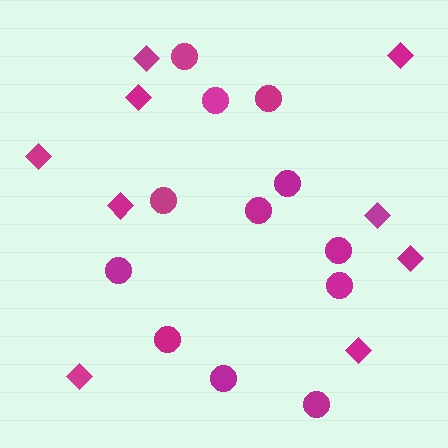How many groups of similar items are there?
There are 2 groups: one group of diamonds (9) and one group of circles (12).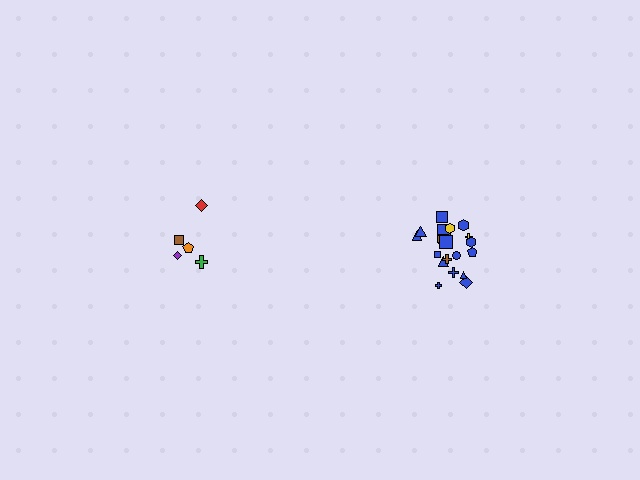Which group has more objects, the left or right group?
The right group.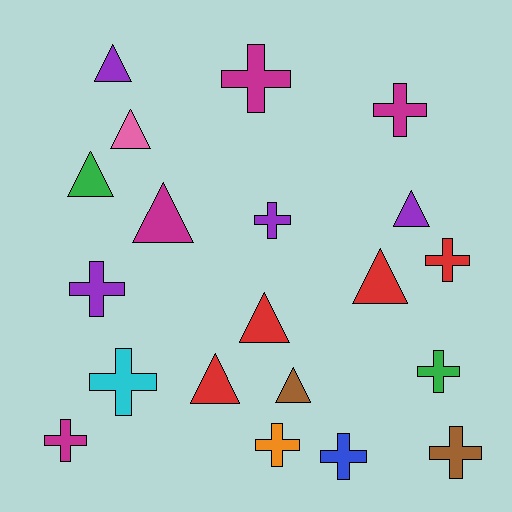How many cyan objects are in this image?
There is 1 cyan object.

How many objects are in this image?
There are 20 objects.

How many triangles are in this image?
There are 9 triangles.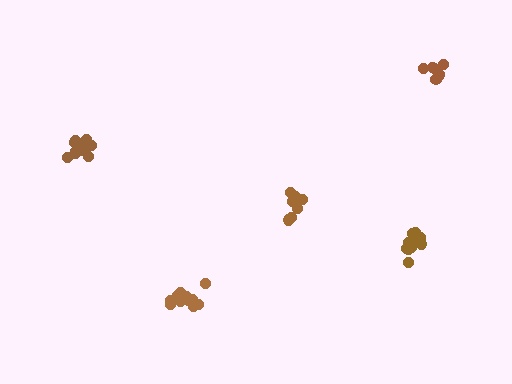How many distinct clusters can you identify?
There are 5 distinct clusters.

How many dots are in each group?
Group 1: 10 dots, Group 2: 12 dots, Group 3: 9 dots, Group 4: 7 dots, Group 5: 12 dots (50 total).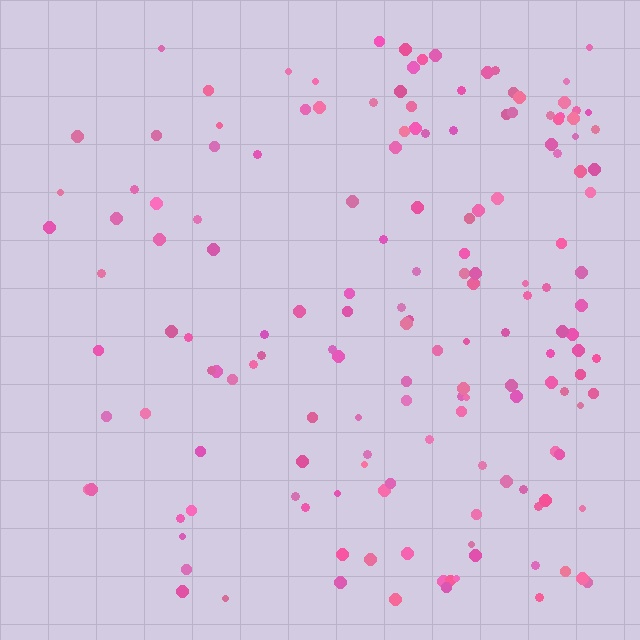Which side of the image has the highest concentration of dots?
The right.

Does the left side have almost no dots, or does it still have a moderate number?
Still a moderate number, just noticeably fewer than the right.